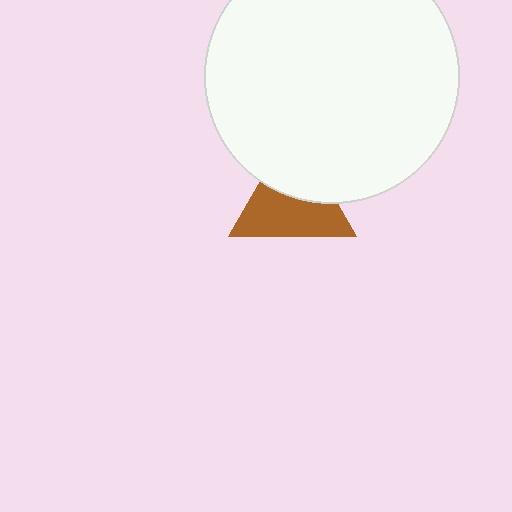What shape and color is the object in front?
The object in front is a white circle.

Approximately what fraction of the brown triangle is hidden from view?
Roughly 40% of the brown triangle is hidden behind the white circle.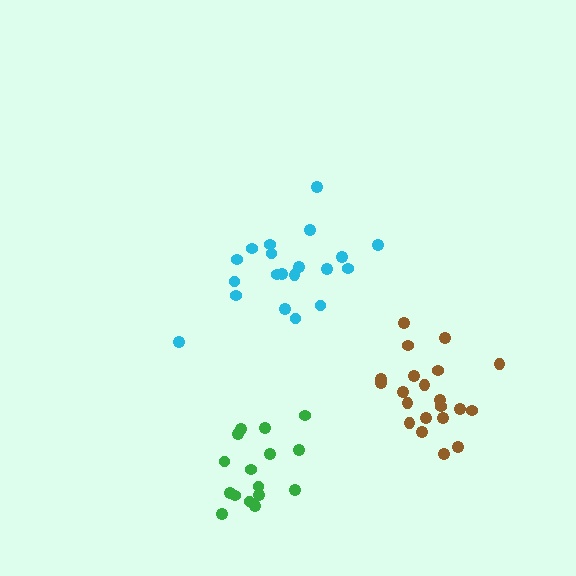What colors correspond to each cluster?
The clusters are colored: brown, cyan, green.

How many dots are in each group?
Group 1: 21 dots, Group 2: 20 dots, Group 3: 16 dots (57 total).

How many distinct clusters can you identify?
There are 3 distinct clusters.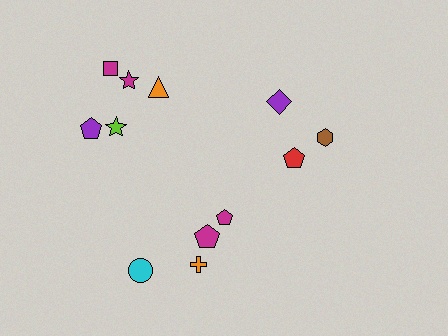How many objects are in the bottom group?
There are 4 objects.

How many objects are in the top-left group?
There are 5 objects.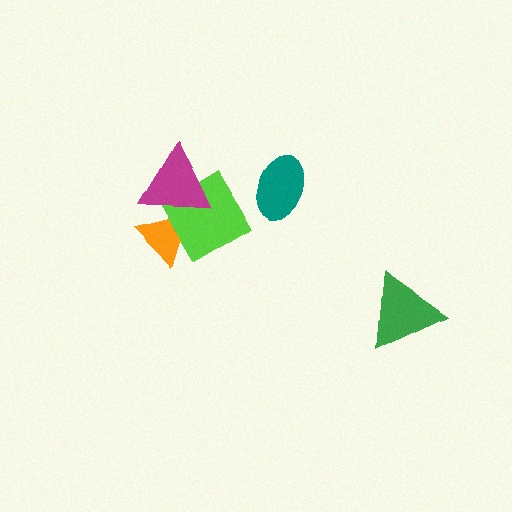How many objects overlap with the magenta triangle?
2 objects overlap with the magenta triangle.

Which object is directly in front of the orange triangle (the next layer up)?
The lime diamond is directly in front of the orange triangle.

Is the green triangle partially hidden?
No, no other shape covers it.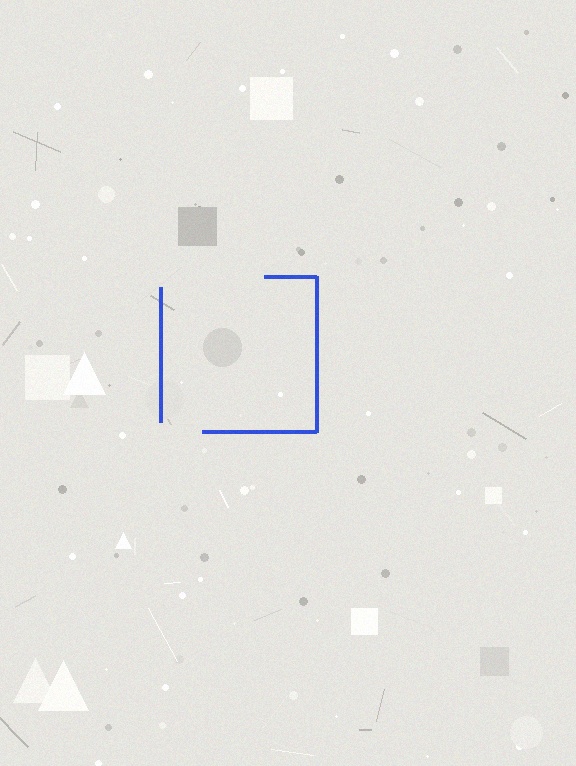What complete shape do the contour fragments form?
The contour fragments form a square.